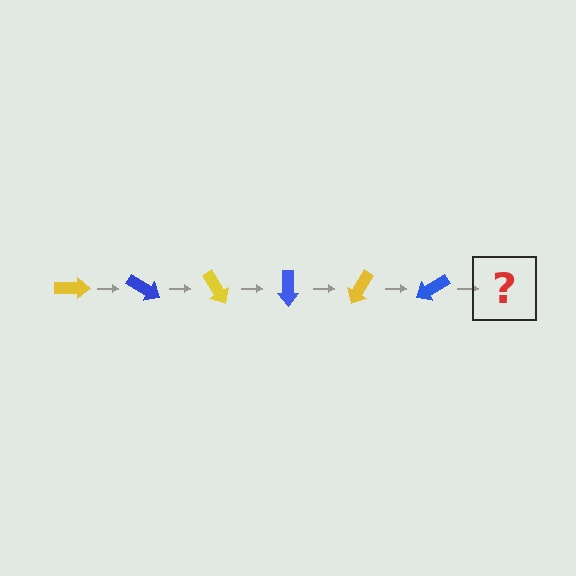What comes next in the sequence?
The next element should be a yellow arrow, rotated 180 degrees from the start.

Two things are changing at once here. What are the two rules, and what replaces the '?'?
The two rules are that it rotates 30 degrees each step and the color cycles through yellow and blue. The '?' should be a yellow arrow, rotated 180 degrees from the start.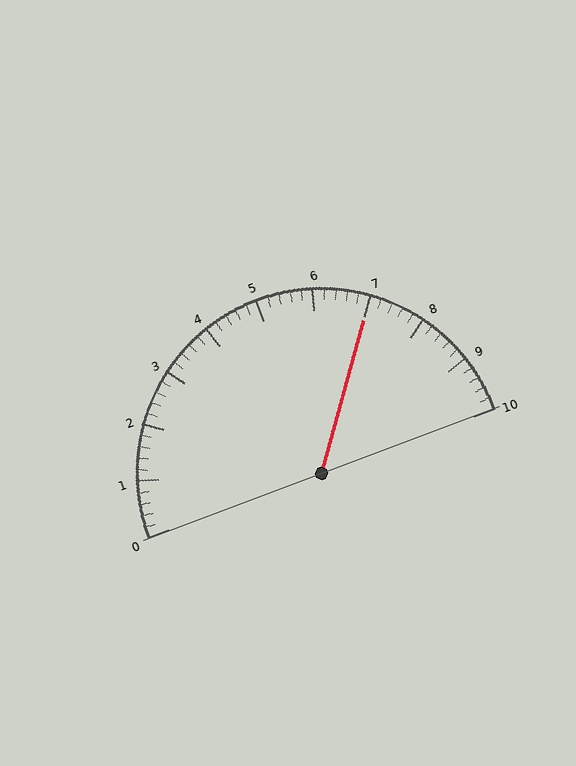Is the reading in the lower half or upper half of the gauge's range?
The reading is in the upper half of the range (0 to 10).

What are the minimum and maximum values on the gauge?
The gauge ranges from 0 to 10.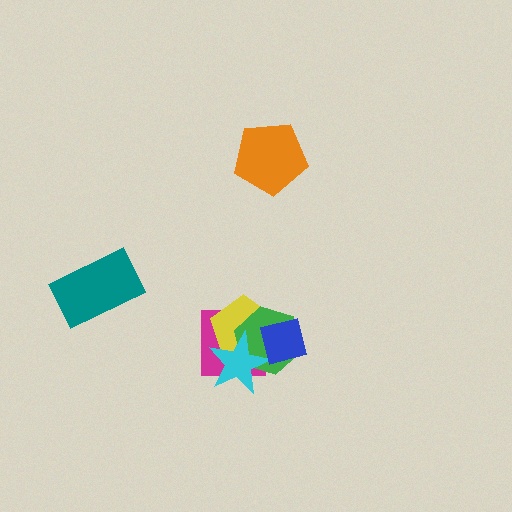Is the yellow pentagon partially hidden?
Yes, it is partially covered by another shape.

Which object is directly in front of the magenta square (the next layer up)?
The yellow pentagon is directly in front of the magenta square.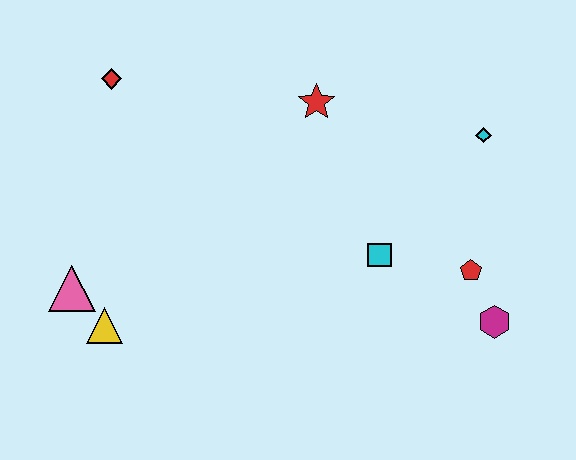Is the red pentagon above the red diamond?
No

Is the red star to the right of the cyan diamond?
No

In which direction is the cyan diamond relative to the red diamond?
The cyan diamond is to the right of the red diamond.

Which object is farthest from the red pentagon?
The red diamond is farthest from the red pentagon.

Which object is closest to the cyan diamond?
The red pentagon is closest to the cyan diamond.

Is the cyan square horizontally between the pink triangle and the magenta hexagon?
Yes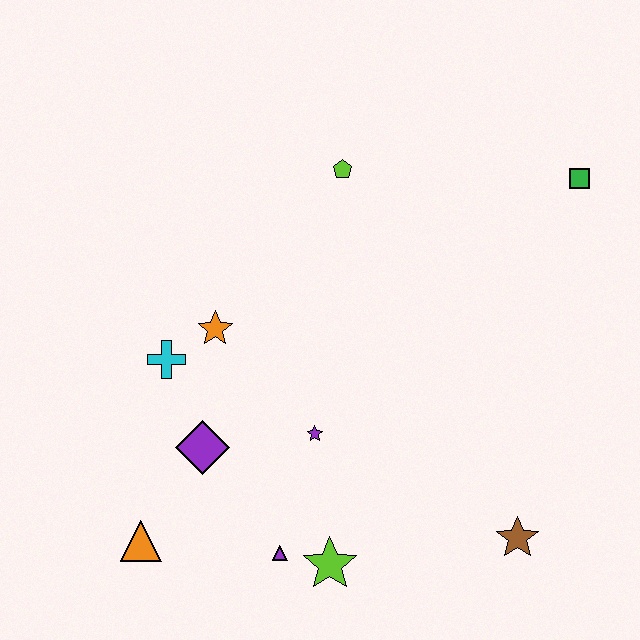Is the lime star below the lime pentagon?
Yes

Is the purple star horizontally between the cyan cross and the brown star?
Yes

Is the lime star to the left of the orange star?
No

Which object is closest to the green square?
The lime pentagon is closest to the green square.